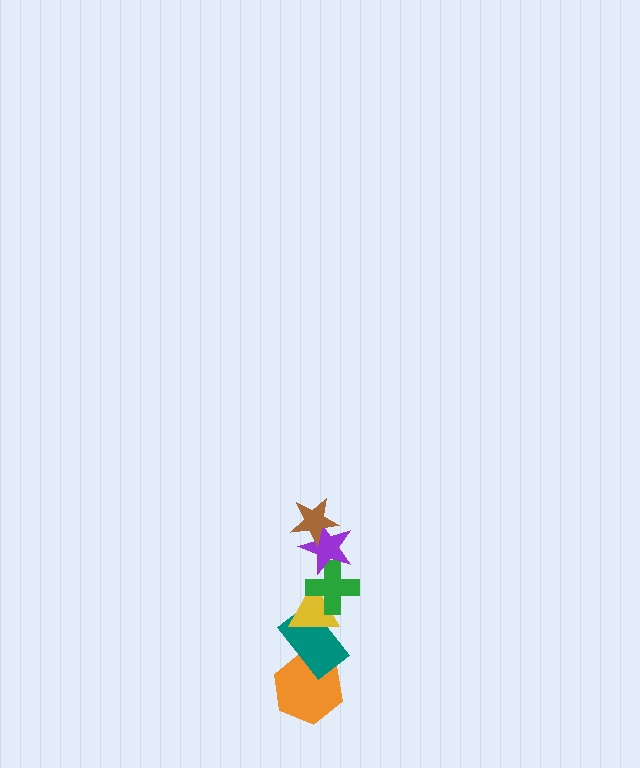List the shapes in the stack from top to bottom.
From top to bottom: the brown star, the purple star, the green cross, the yellow triangle, the teal rectangle, the orange hexagon.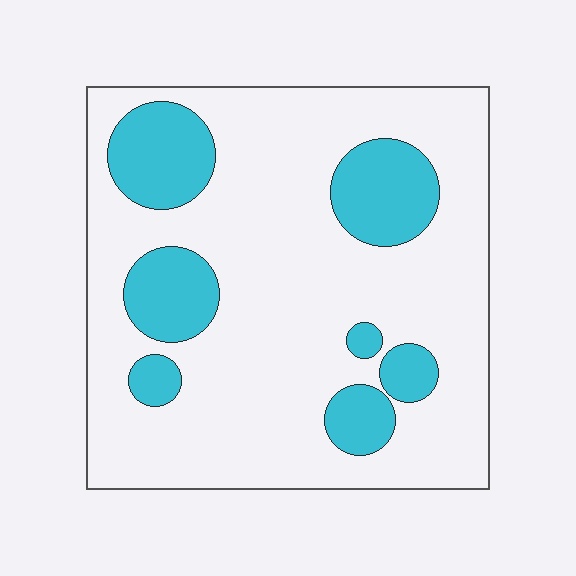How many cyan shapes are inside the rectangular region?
7.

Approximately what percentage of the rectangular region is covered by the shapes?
Approximately 20%.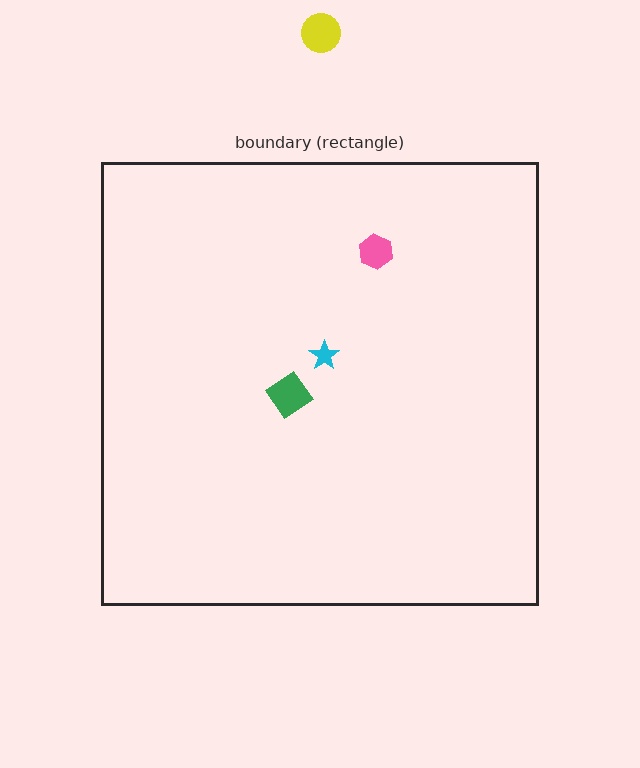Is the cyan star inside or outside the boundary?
Inside.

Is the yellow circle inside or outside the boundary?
Outside.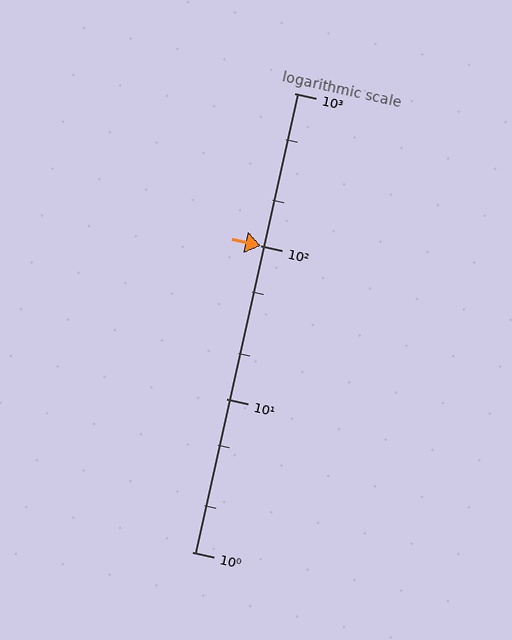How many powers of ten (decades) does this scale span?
The scale spans 3 decades, from 1 to 1000.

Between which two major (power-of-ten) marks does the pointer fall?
The pointer is between 100 and 1000.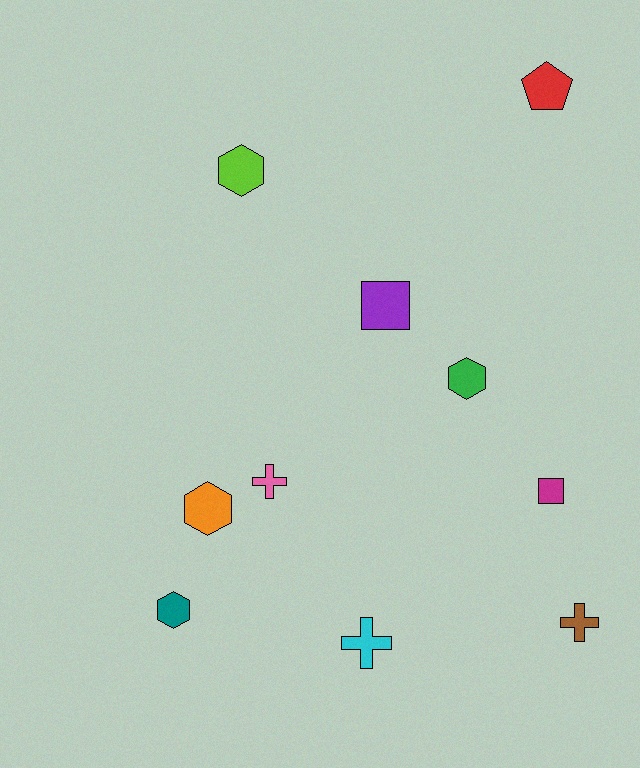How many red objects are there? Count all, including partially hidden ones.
There is 1 red object.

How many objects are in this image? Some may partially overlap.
There are 10 objects.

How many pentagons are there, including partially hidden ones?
There is 1 pentagon.